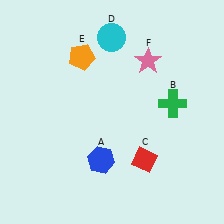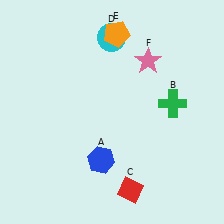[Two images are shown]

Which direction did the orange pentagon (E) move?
The orange pentagon (E) moved right.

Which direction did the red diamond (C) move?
The red diamond (C) moved down.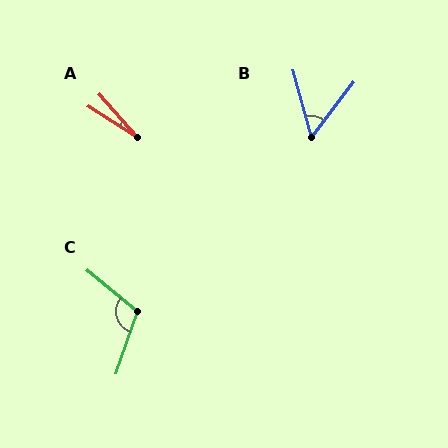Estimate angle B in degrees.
Approximately 53 degrees.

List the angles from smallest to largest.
A (16°), B (53°), C (110°).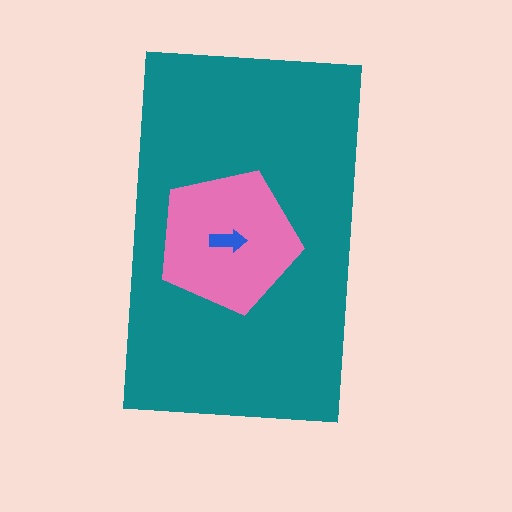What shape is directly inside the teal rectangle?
The pink pentagon.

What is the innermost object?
The blue arrow.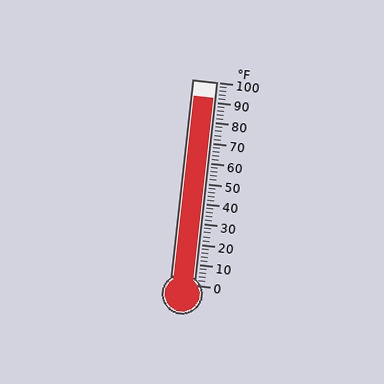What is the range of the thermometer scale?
The thermometer scale ranges from 0°F to 100°F.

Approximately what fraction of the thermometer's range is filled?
The thermometer is filled to approximately 90% of its range.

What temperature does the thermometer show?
The thermometer shows approximately 92°F.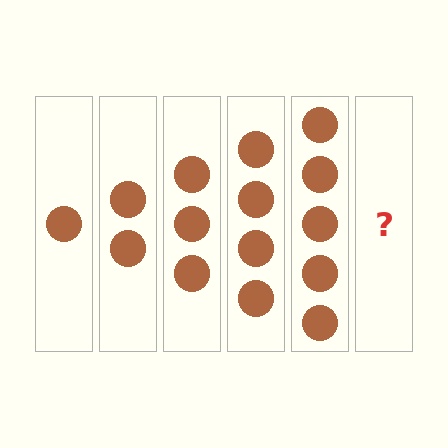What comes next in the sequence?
The next element should be 6 circles.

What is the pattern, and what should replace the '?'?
The pattern is that each step adds one more circle. The '?' should be 6 circles.